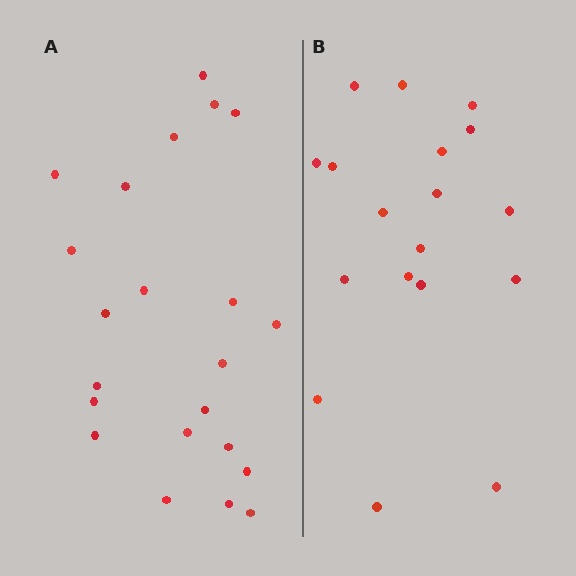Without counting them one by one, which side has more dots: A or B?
Region A (the left region) has more dots.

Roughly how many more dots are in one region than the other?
Region A has about 4 more dots than region B.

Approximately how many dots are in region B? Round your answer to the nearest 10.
About 20 dots. (The exact count is 18, which rounds to 20.)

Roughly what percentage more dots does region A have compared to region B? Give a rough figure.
About 20% more.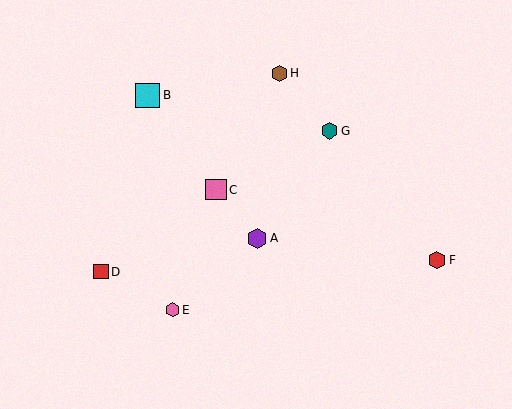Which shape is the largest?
The cyan square (labeled B) is the largest.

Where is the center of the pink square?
The center of the pink square is at (216, 190).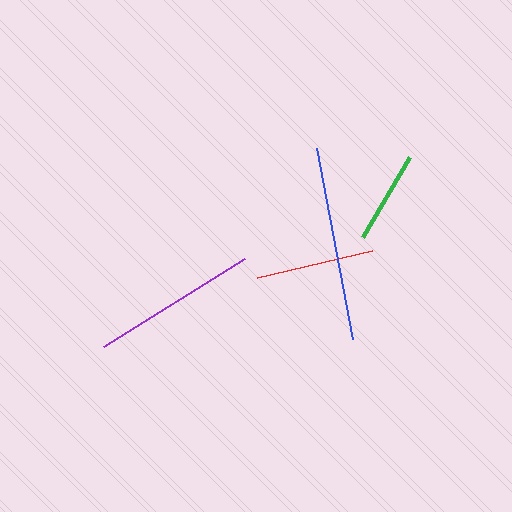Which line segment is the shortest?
The green line is the shortest at approximately 93 pixels.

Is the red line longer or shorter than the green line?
The red line is longer than the green line.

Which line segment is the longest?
The blue line is the longest at approximately 194 pixels.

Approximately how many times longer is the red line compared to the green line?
The red line is approximately 1.3 times the length of the green line.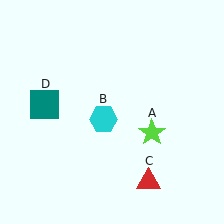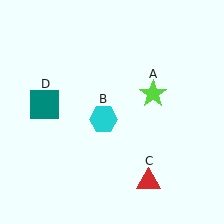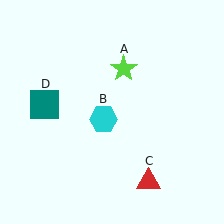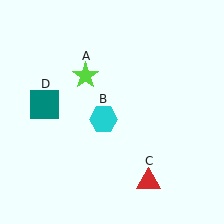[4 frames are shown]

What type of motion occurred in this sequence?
The lime star (object A) rotated counterclockwise around the center of the scene.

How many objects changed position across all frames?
1 object changed position: lime star (object A).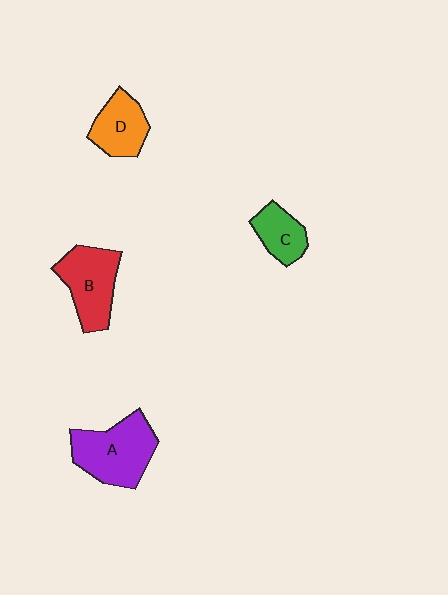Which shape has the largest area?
Shape A (purple).